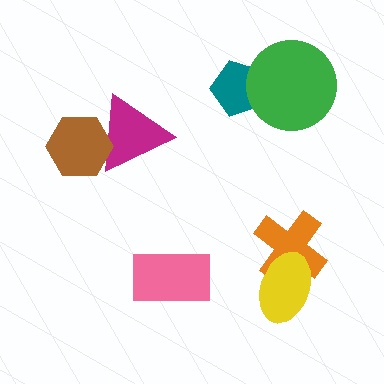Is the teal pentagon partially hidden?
Yes, it is partially covered by another shape.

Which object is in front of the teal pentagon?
The green circle is in front of the teal pentagon.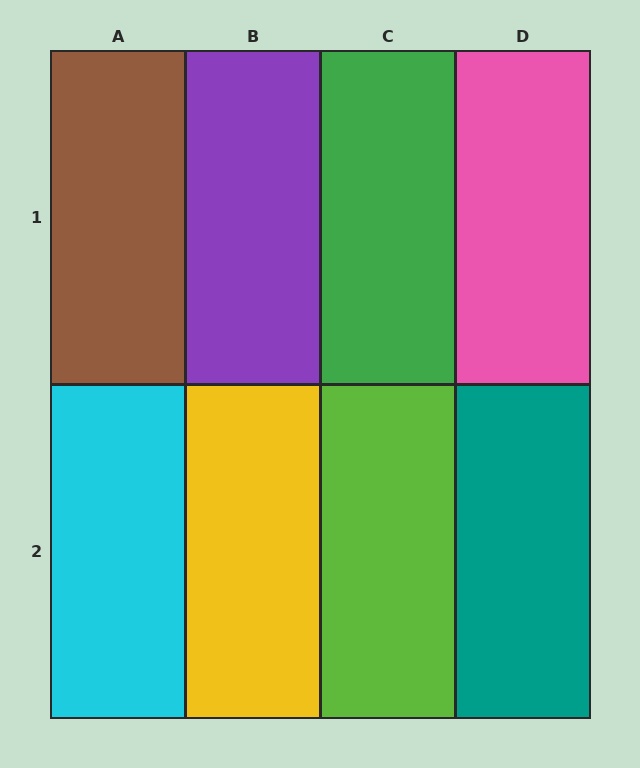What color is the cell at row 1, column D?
Pink.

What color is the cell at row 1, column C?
Green.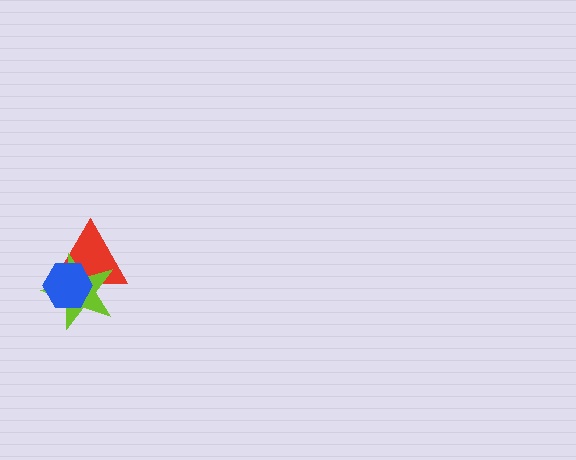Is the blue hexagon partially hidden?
No, no other shape covers it.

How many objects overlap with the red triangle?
2 objects overlap with the red triangle.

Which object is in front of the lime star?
The blue hexagon is in front of the lime star.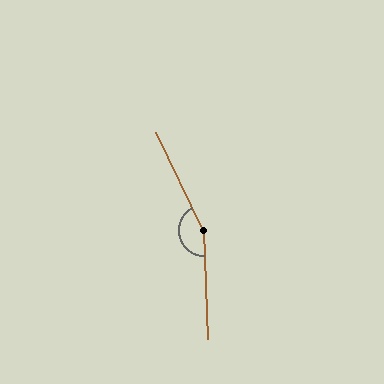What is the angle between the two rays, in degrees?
Approximately 156 degrees.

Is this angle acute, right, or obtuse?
It is obtuse.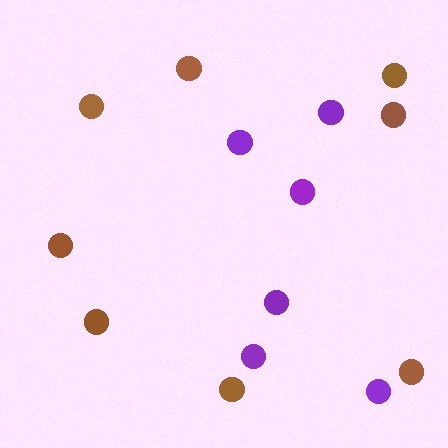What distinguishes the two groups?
There are 2 groups: one group of brown circles (8) and one group of purple circles (6).